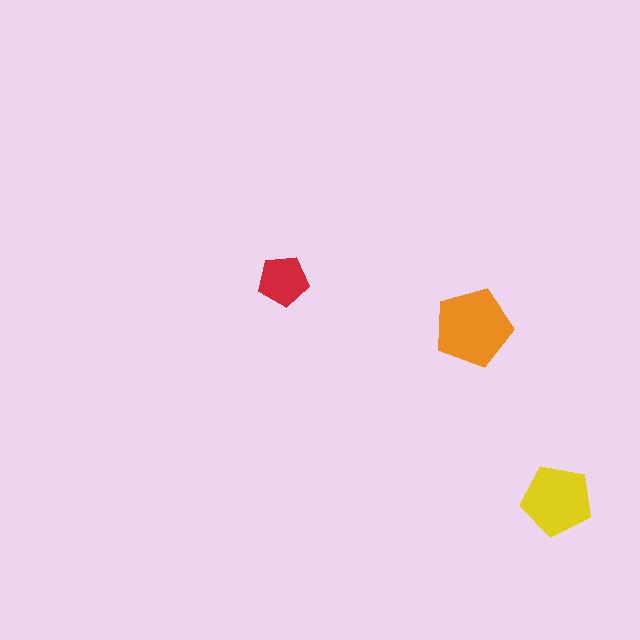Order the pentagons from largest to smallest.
the orange one, the yellow one, the red one.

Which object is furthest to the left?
The red pentagon is leftmost.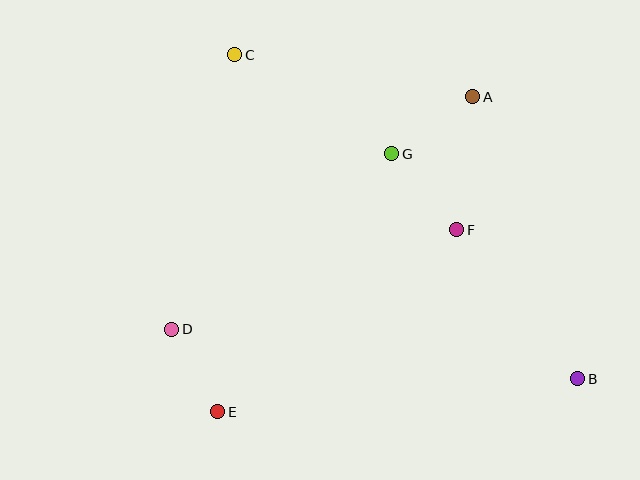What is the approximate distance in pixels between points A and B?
The distance between A and B is approximately 301 pixels.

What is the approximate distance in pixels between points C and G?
The distance between C and G is approximately 186 pixels.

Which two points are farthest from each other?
Points B and C are farthest from each other.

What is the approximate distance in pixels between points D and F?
The distance between D and F is approximately 302 pixels.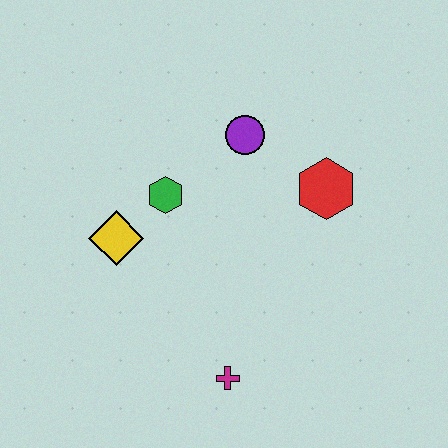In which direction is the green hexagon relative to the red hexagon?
The green hexagon is to the left of the red hexagon.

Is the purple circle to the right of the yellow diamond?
Yes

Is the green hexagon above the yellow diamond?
Yes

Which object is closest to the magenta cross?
The yellow diamond is closest to the magenta cross.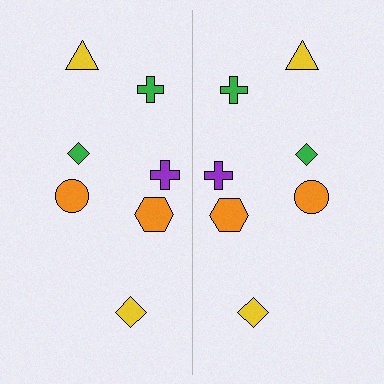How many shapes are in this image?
There are 14 shapes in this image.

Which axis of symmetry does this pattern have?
The pattern has a vertical axis of symmetry running through the center of the image.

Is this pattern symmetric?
Yes, this pattern has bilateral (reflection) symmetry.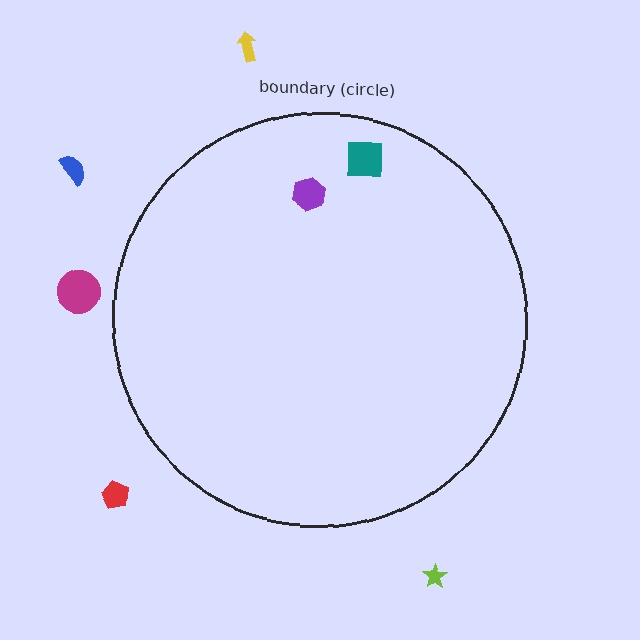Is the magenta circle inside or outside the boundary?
Outside.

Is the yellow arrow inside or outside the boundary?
Outside.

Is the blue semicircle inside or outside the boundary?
Outside.